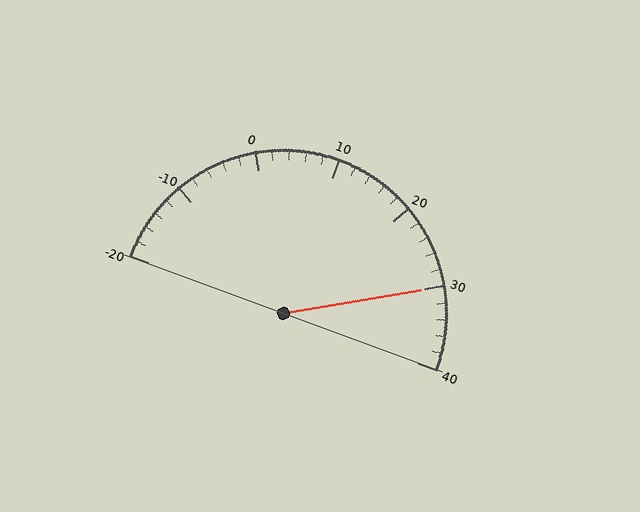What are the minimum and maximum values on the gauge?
The gauge ranges from -20 to 40.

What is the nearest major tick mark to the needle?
The nearest major tick mark is 30.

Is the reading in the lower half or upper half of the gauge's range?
The reading is in the upper half of the range (-20 to 40).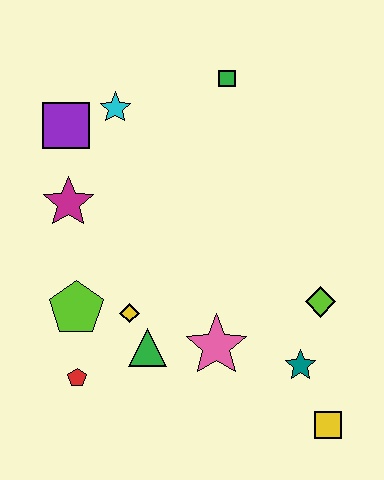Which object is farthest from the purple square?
The yellow square is farthest from the purple square.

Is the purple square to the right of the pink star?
No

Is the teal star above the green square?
No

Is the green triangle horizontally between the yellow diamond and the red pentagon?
No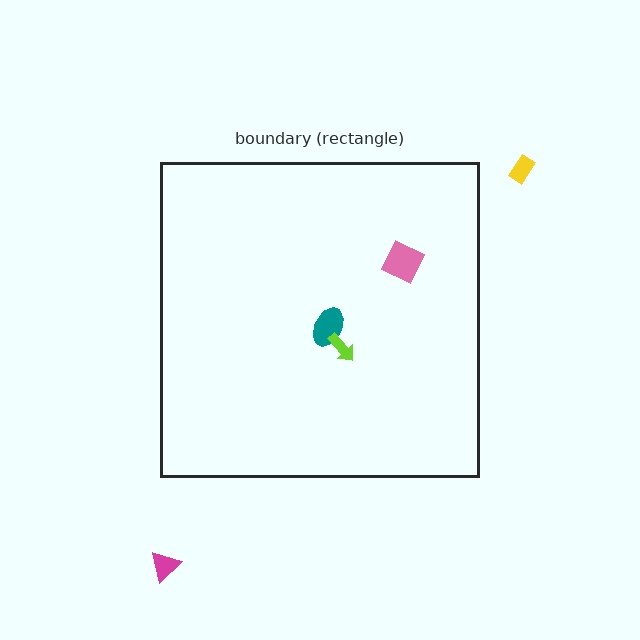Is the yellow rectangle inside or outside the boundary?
Outside.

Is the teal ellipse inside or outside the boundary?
Inside.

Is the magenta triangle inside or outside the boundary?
Outside.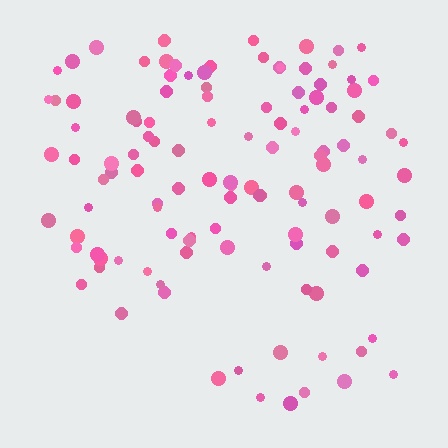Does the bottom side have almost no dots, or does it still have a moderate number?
Still a moderate number, just noticeably fewer than the top.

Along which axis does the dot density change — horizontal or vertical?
Vertical.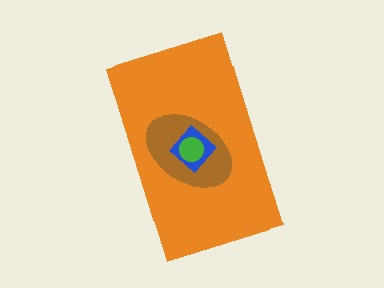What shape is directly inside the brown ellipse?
The blue diamond.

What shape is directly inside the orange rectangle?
The brown ellipse.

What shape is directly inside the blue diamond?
The green circle.